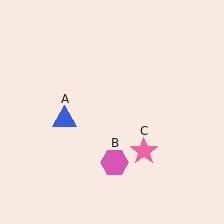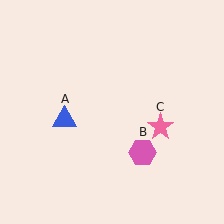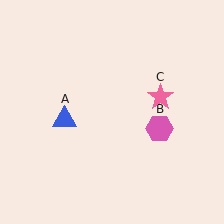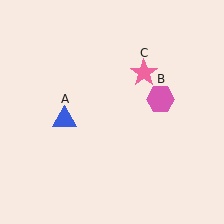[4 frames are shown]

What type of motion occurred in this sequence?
The pink hexagon (object B), pink star (object C) rotated counterclockwise around the center of the scene.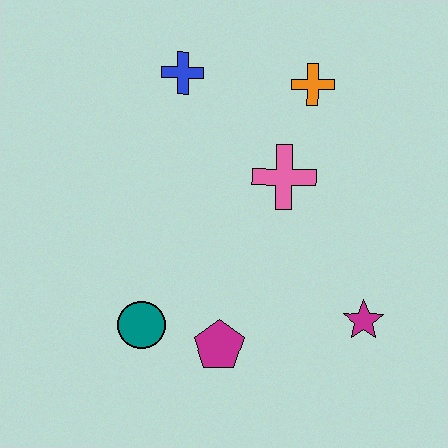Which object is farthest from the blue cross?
The magenta star is farthest from the blue cross.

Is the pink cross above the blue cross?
No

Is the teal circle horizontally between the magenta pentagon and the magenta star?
No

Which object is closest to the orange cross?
The pink cross is closest to the orange cross.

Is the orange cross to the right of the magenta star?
No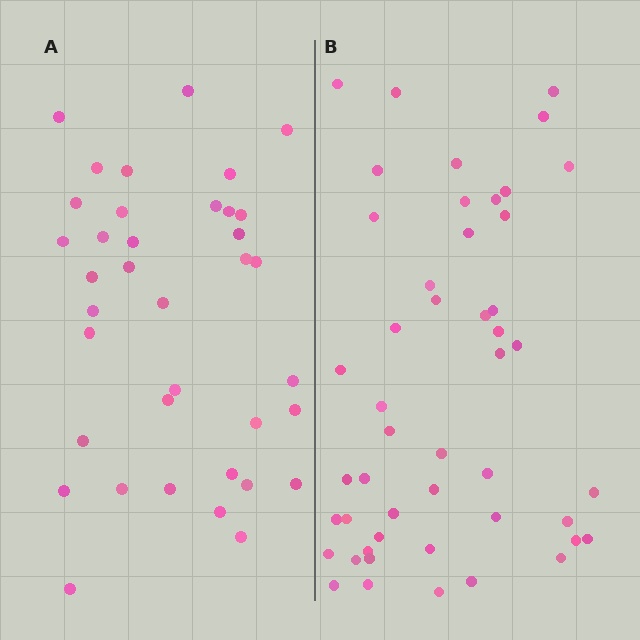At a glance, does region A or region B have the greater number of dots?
Region B (the right region) has more dots.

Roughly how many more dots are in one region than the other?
Region B has roughly 12 or so more dots than region A.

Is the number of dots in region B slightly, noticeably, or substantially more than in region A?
Region B has noticeably more, but not dramatically so. The ratio is roughly 1.3 to 1.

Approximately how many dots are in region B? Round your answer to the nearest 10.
About 50 dots. (The exact count is 48, which rounds to 50.)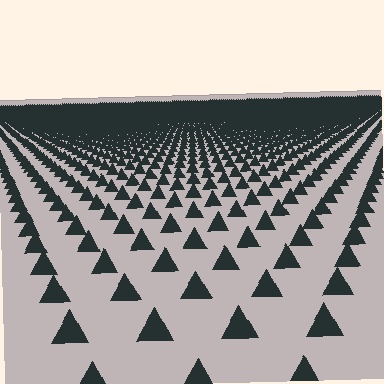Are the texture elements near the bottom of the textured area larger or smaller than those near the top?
Larger. Near the bottom, elements are closer to the viewer and appear at a bigger on-screen size.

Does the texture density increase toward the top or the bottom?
Density increases toward the top.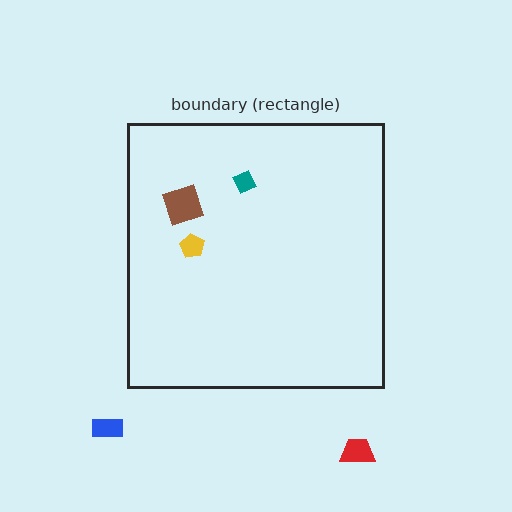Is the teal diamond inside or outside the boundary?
Inside.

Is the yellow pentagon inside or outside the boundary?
Inside.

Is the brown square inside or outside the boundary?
Inside.